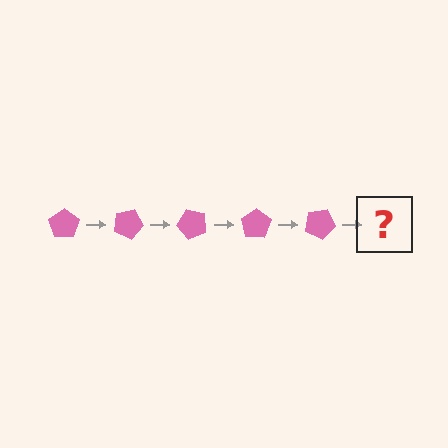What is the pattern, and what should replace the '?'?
The pattern is that the pentagon rotates 25 degrees each step. The '?' should be a pink pentagon rotated 125 degrees.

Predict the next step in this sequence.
The next step is a pink pentagon rotated 125 degrees.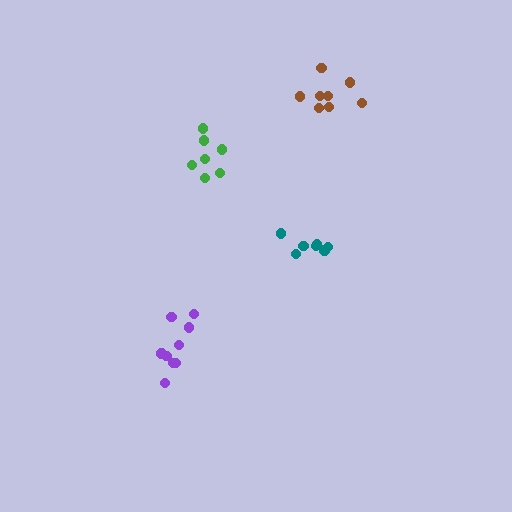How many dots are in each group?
Group 1: 7 dots, Group 2: 7 dots, Group 3: 9 dots, Group 4: 8 dots (31 total).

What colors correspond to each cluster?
The clusters are colored: teal, green, purple, brown.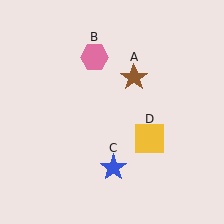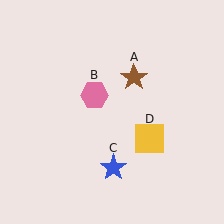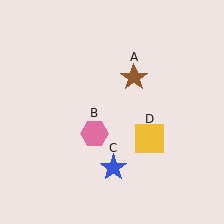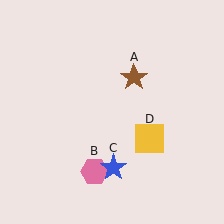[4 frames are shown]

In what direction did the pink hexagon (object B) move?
The pink hexagon (object B) moved down.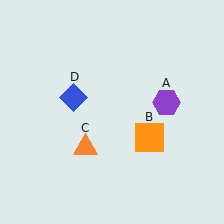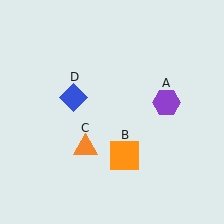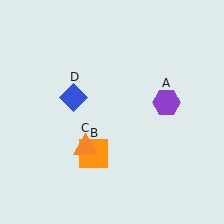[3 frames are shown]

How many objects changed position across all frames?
1 object changed position: orange square (object B).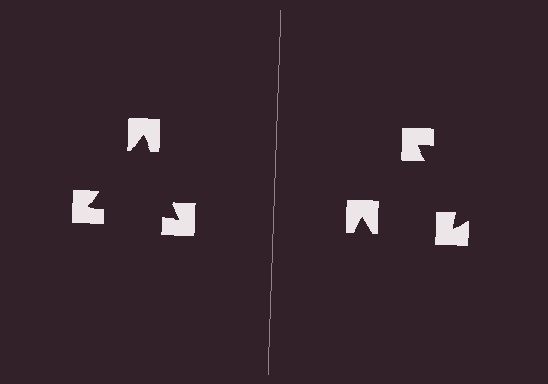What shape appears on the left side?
An illusory triangle.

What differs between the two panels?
The notched squares are positioned identically on both sides; only the wedge orientations differ. On the left they align to a triangle; on the right they are misaligned.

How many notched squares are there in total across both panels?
6 — 3 on each side.